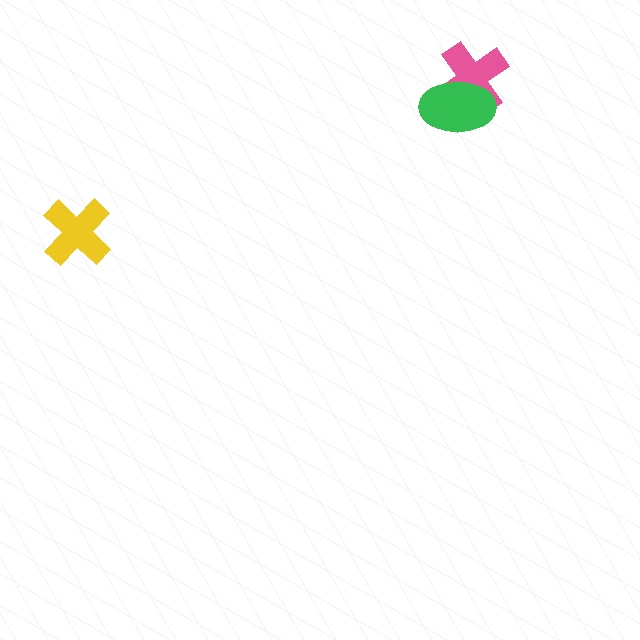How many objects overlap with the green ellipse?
1 object overlaps with the green ellipse.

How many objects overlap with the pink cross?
1 object overlaps with the pink cross.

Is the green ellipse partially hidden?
No, no other shape covers it.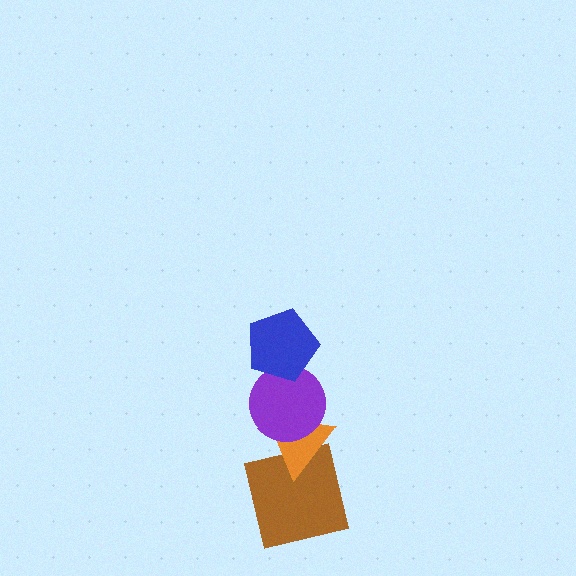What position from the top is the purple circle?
The purple circle is 2nd from the top.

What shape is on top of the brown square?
The orange triangle is on top of the brown square.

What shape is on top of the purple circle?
The blue pentagon is on top of the purple circle.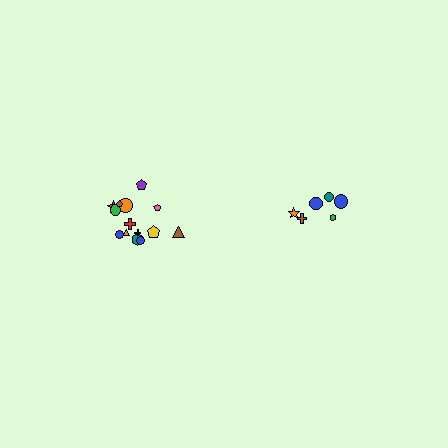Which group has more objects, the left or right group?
The left group.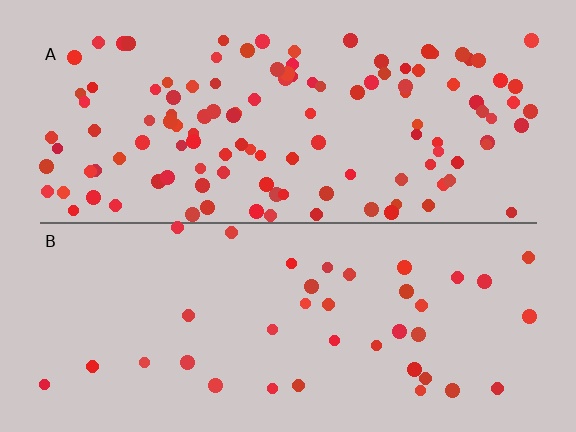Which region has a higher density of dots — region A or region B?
A (the top).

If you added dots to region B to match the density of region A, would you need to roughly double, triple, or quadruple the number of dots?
Approximately triple.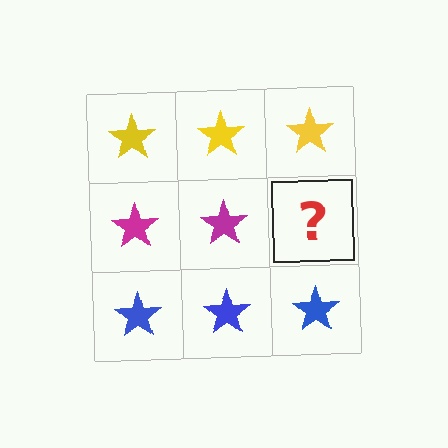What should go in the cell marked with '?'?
The missing cell should contain a magenta star.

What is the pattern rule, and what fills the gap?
The rule is that each row has a consistent color. The gap should be filled with a magenta star.